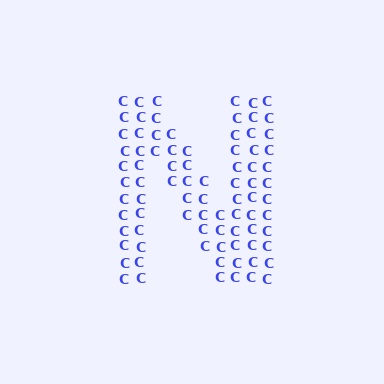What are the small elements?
The small elements are letter C's.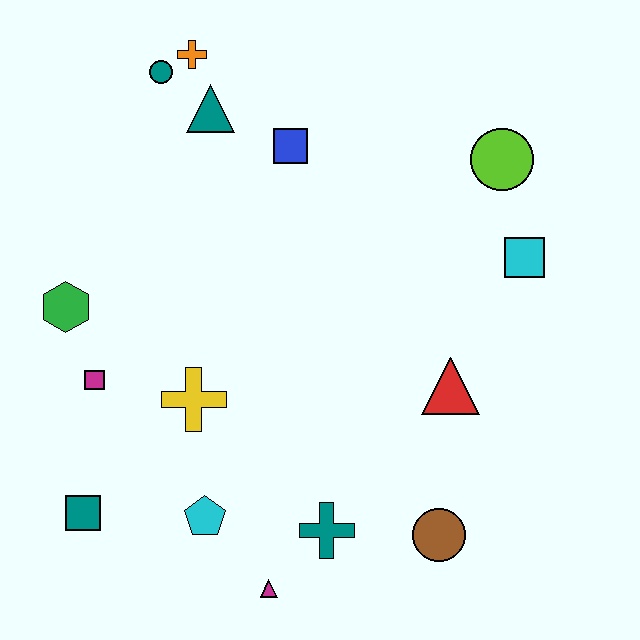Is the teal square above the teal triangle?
No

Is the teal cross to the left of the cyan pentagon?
No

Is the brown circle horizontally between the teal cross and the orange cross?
No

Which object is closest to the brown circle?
The teal cross is closest to the brown circle.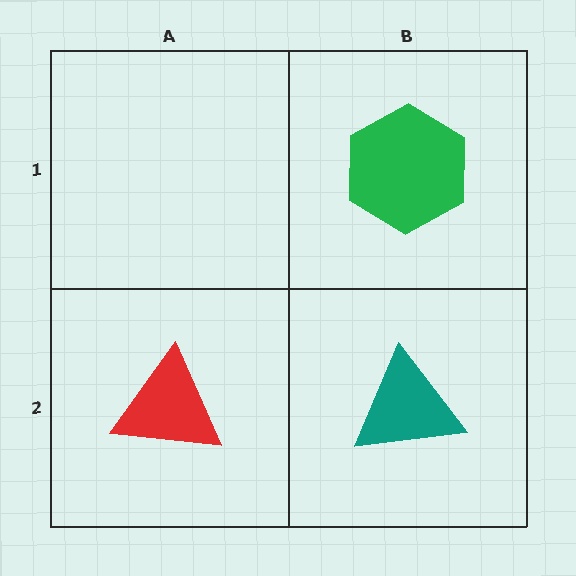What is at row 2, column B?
A teal triangle.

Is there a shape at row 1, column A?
No, that cell is empty.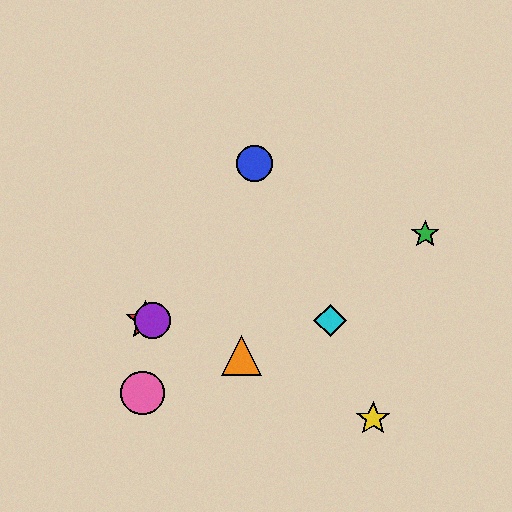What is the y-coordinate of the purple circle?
The purple circle is at y≈320.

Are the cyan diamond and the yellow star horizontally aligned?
No, the cyan diamond is at y≈320 and the yellow star is at y≈419.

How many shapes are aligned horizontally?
3 shapes (the red star, the purple circle, the cyan diamond) are aligned horizontally.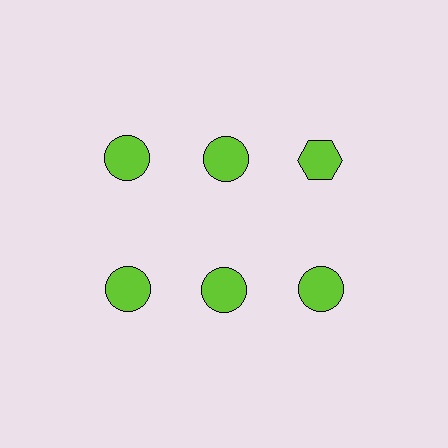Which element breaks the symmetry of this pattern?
The lime hexagon in the top row, center column breaks the symmetry. All other shapes are lime circles.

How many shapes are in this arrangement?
There are 6 shapes arranged in a grid pattern.